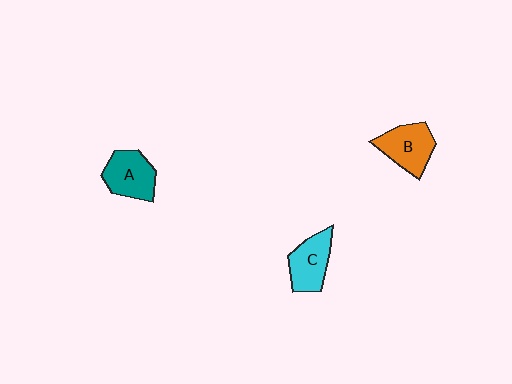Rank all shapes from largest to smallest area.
From largest to smallest: B (orange), A (teal), C (cyan).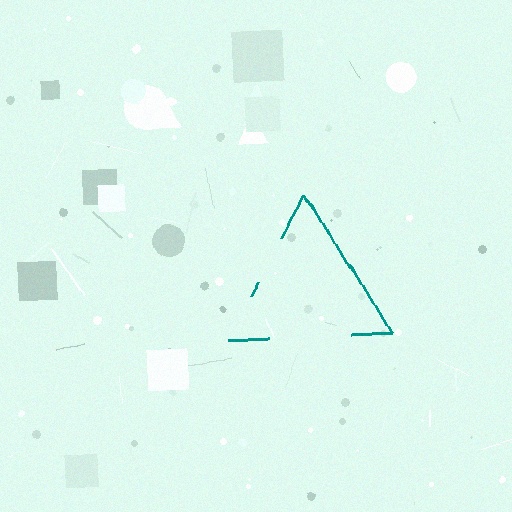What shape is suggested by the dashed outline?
The dashed outline suggests a triangle.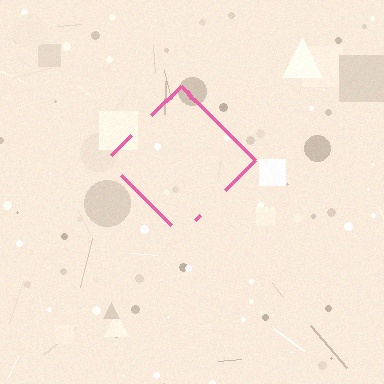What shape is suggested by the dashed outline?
The dashed outline suggests a diamond.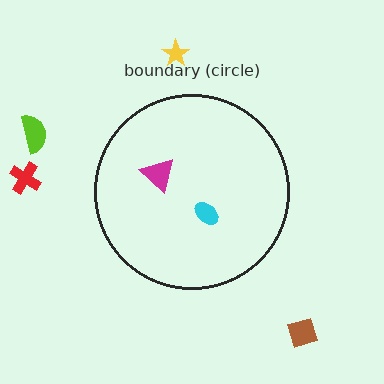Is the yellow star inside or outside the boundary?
Outside.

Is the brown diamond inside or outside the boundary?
Outside.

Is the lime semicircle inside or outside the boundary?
Outside.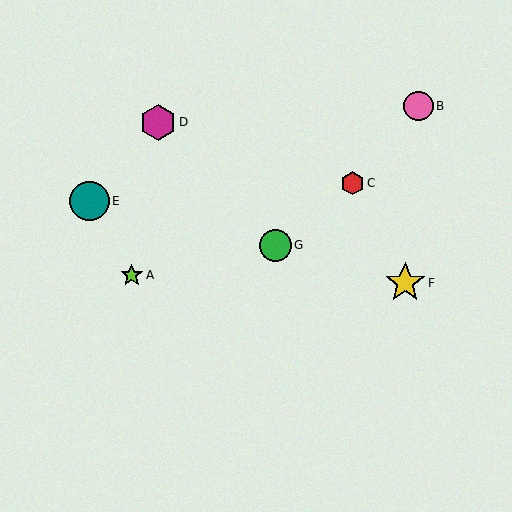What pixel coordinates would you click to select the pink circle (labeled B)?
Click at (419, 106) to select the pink circle B.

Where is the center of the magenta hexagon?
The center of the magenta hexagon is at (158, 122).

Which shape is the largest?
The yellow star (labeled F) is the largest.